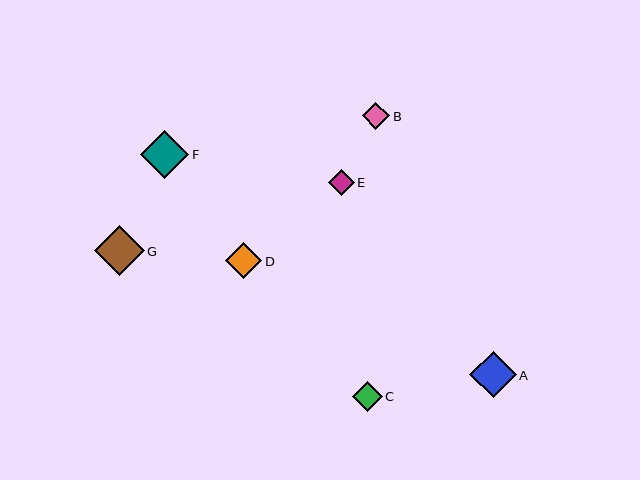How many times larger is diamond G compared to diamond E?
Diamond G is approximately 2.0 times the size of diamond E.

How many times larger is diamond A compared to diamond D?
Diamond A is approximately 1.3 times the size of diamond D.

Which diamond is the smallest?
Diamond E is the smallest with a size of approximately 25 pixels.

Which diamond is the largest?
Diamond G is the largest with a size of approximately 50 pixels.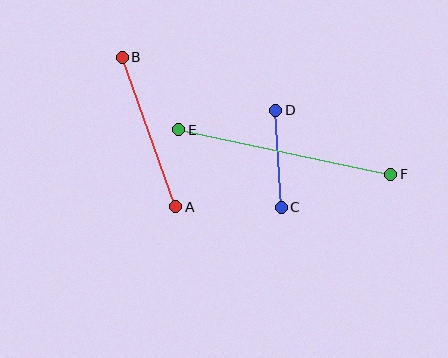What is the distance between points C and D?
The distance is approximately 97 pixels.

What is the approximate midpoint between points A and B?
The midpoint is at approximately (149, 132) pixels.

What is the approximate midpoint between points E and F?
The midpoint is at approximately (285, 152) pixels.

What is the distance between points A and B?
The distance is approximately 159 pixels.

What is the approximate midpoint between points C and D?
The midpoint is at approximately (279, 159) pixels.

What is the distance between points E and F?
The distance is approximately 217 pixels.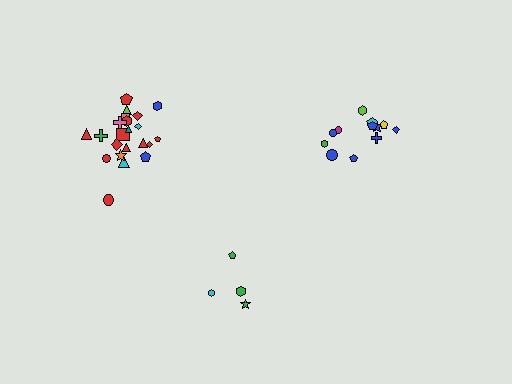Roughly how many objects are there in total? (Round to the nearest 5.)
Roughly 40 objects in total.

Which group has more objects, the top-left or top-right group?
The top-left group.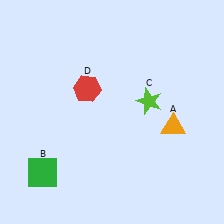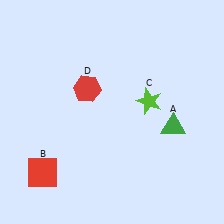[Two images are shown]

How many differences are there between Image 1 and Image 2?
There are 2 differences between the two images.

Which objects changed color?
A changed from orange to green. B changed from green to red.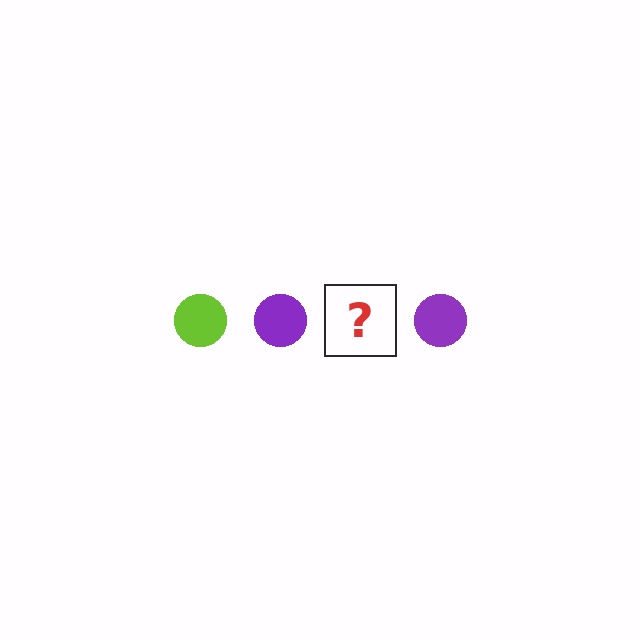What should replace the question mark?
The question mark should be replaced with a lime circle.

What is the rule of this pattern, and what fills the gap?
The rule is that the pattern cycles through lime, purple circles. The gap should be filled with a lime circle.